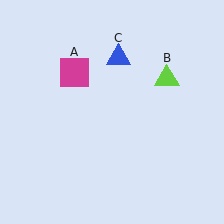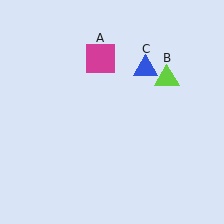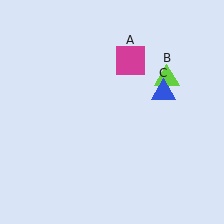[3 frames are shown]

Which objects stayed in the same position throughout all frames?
Lime triangle (object B) remained stationary.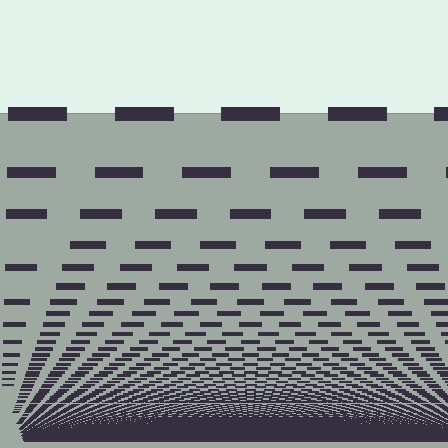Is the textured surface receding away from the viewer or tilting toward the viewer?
The surface appears to tilt toward the viewer. Texture elements get larger and sparser toward the top.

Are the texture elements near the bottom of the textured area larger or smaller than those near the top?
Smaller. The gradient is inverted — elements near the bottom are smaller and denser.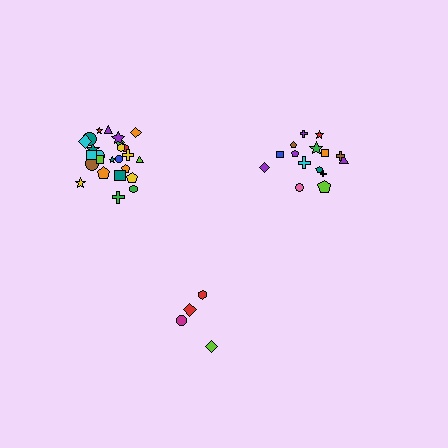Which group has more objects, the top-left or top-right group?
The top-left group.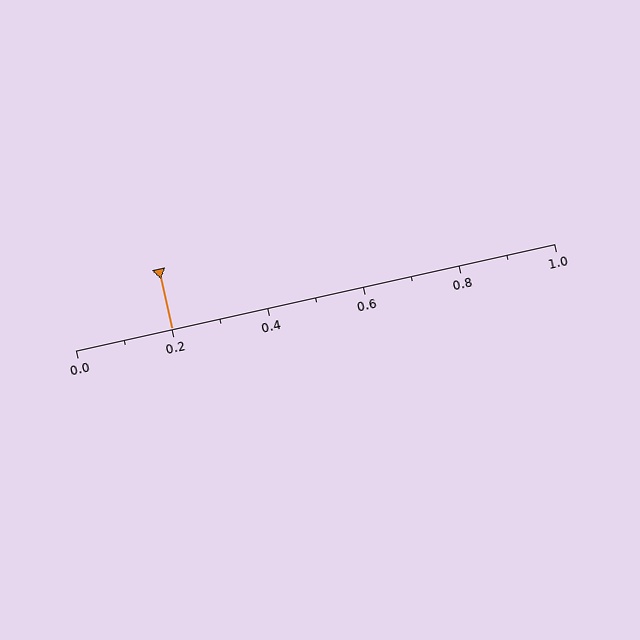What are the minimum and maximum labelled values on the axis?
The axis runs from 0.0 to 1.0.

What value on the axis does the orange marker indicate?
The marker indicates approximately 0.2.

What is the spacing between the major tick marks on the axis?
The major ticks are spaced 0.2 apart.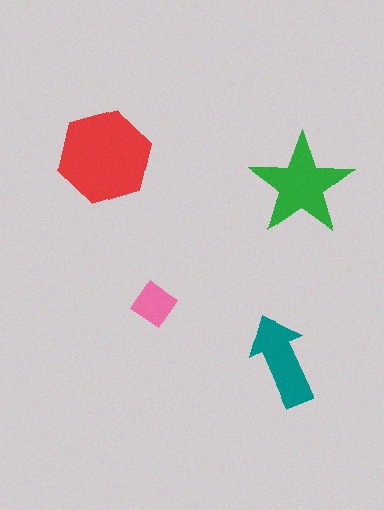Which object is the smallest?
The pink diamond.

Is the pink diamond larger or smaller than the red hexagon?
Smaller.